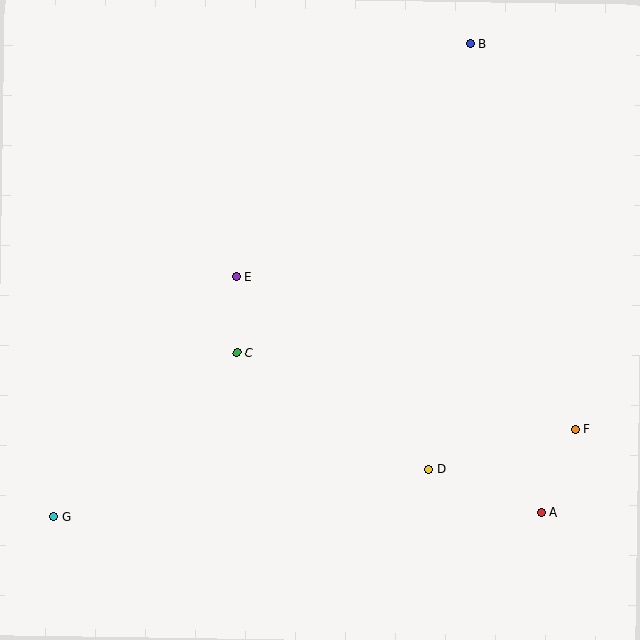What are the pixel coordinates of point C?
Point C is at (237, 353).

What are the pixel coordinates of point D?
Point D is at (429, 469).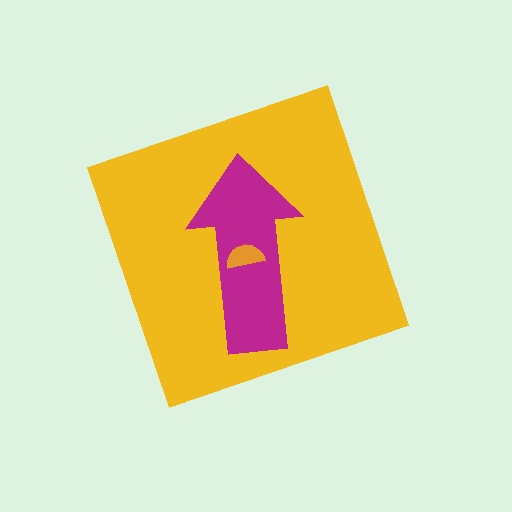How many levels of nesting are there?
3.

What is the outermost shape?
The yellow diamond.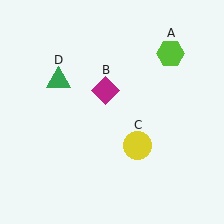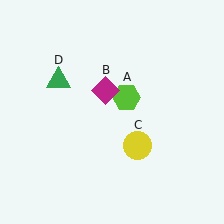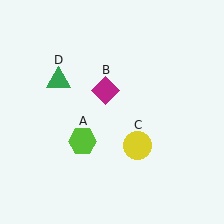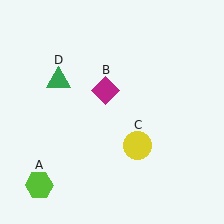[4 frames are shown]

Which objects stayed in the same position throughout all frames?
Magenta diamond (object B) and yellow circle (object C) and green triangle (object D) remained stationary.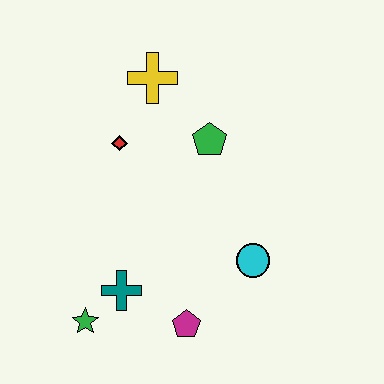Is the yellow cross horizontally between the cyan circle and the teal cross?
Yes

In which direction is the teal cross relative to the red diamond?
The teal cross is below the red diamond.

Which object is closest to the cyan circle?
The magenta pentagon is closest to the cyan circle.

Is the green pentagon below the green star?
No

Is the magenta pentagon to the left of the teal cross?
No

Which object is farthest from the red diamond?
The magenta pentagon is farthest from the red diamond.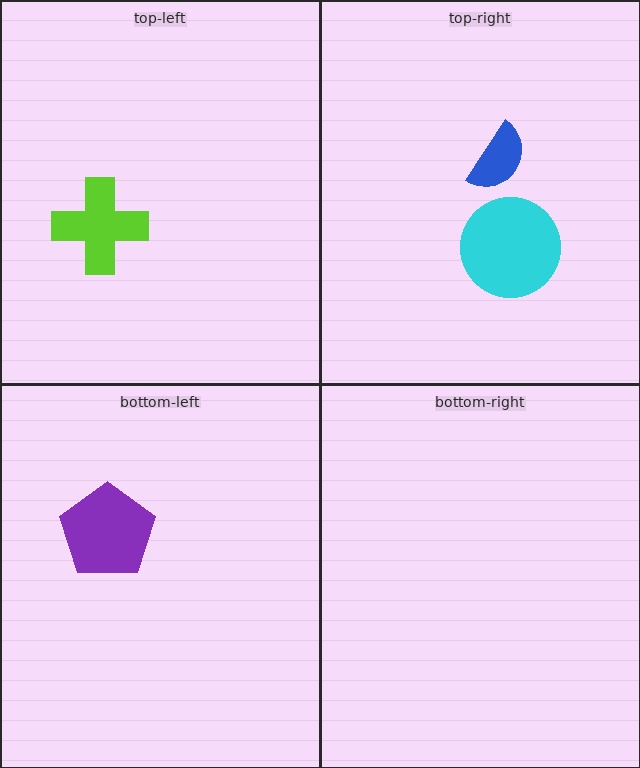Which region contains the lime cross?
The top-left region.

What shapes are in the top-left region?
The lime cross.